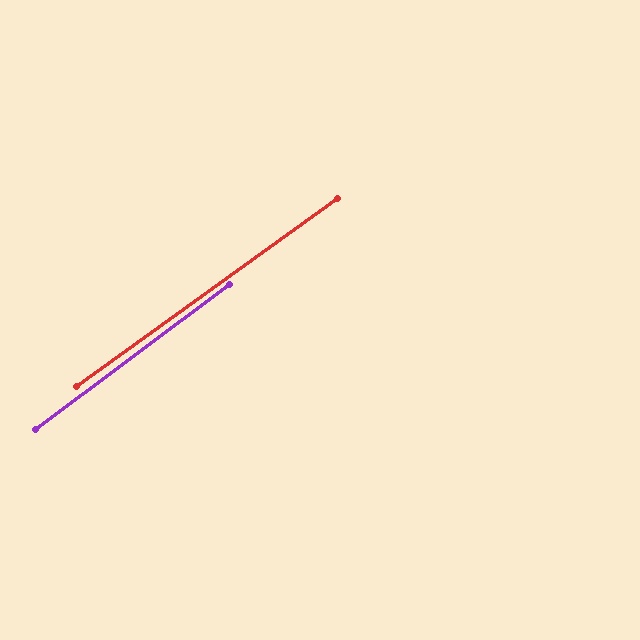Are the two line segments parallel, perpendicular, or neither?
Parallel — their directions differ by only 1.0°.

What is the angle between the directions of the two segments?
Approximately 1 degree.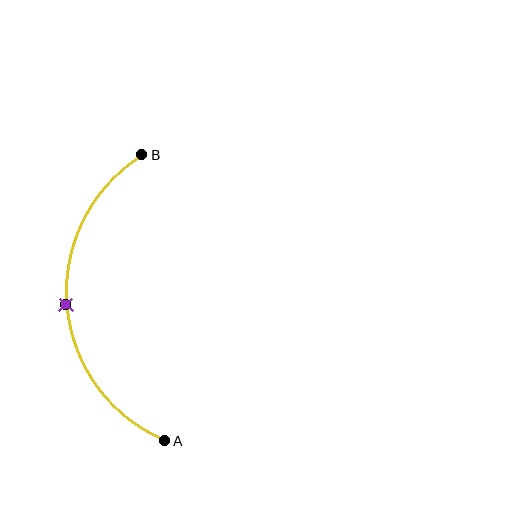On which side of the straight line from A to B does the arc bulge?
The arc bulges to the left of the straight line connecting A and B.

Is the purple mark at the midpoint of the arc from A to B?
Yes. The purple mark lies on the arc at equal arc-length from both A and B — it is the arc midpoint.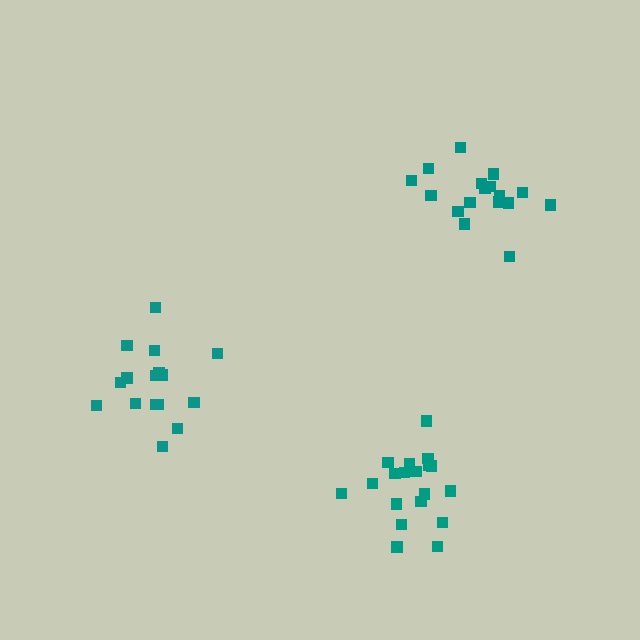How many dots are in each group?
Group 1: 19 dots, Group 2: 16 dots, Group 3: 17 dots (52 total).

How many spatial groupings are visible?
There are 3 spatial groupings.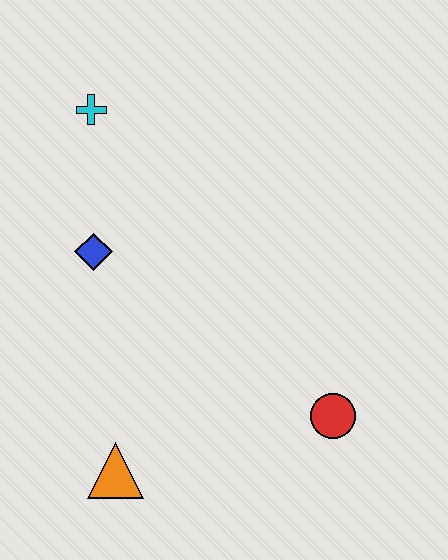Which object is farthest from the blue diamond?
The red circle is farthest from the blue diamond.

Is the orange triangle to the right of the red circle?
No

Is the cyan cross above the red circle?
Yes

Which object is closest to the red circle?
The orange triangle is closest to the red circle.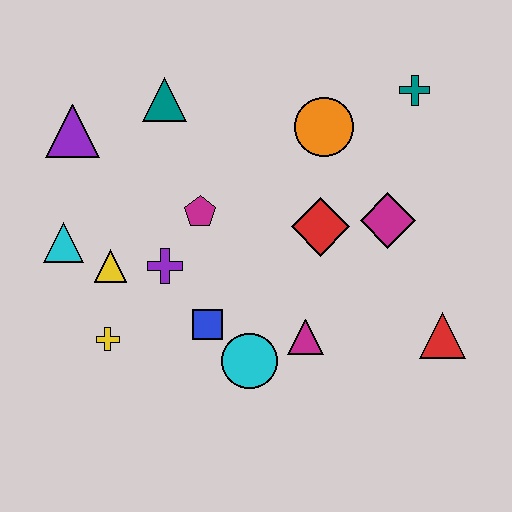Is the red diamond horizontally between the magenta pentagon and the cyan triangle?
No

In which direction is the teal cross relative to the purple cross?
The teal cross is to the right of the purple cross.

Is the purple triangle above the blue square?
Yes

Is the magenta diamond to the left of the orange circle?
No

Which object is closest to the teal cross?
The orange circle is closest to the teal cross.